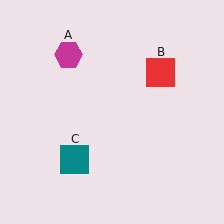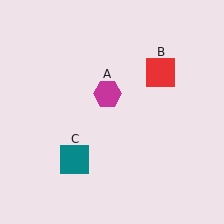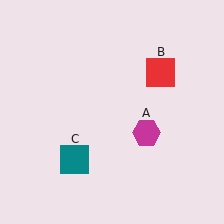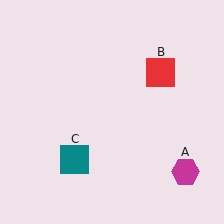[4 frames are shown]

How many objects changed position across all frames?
1 object changed position: magenta hexagon (object A).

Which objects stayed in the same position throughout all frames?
Red square (object B) and teal square (object C) remained stationary.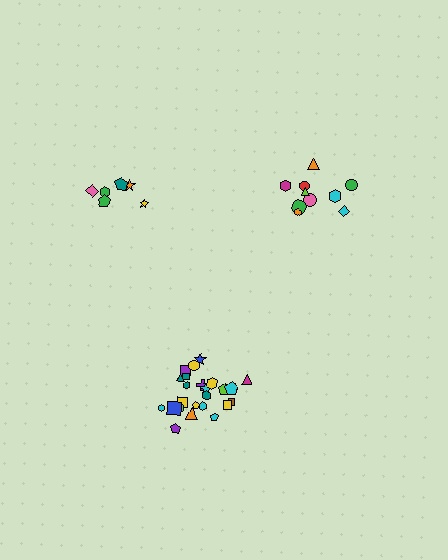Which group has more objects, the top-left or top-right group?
The top-right group.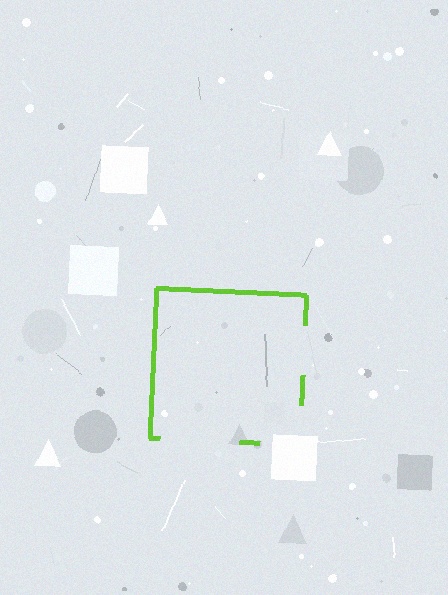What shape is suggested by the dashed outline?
The dashed outline suggests a square.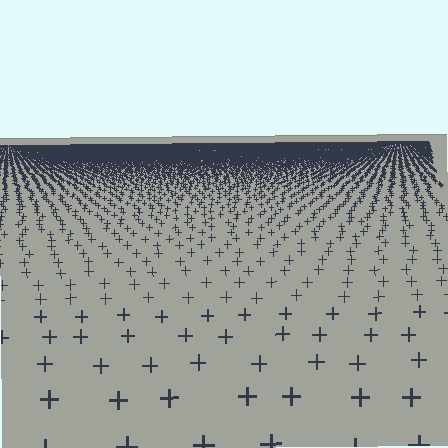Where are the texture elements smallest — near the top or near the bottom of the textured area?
Near the top.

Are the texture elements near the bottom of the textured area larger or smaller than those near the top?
Larger. Near the bottom, elements are closer to the viewer and appear at a bigger on-screen size.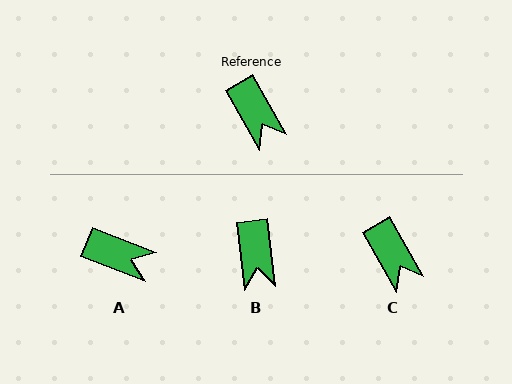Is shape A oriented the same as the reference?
No, it is off by about 40 degrees.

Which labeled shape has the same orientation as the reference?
C.